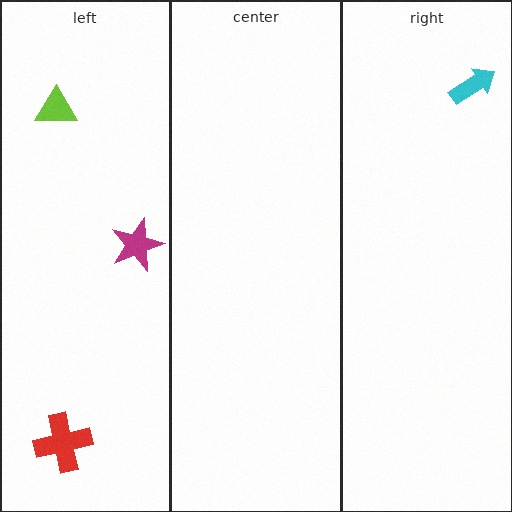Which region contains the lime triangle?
The left region.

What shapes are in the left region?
The magenta star, the red cross, the lime triangle.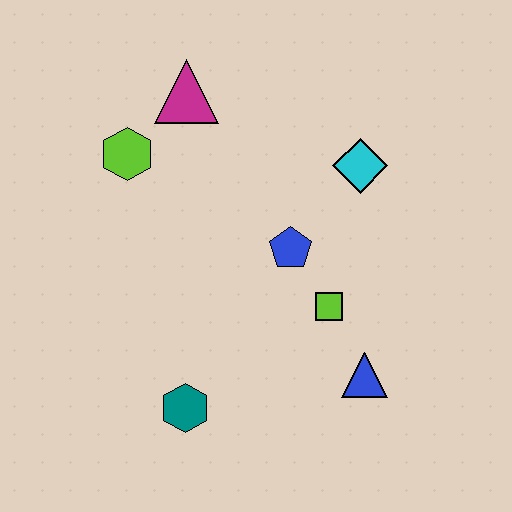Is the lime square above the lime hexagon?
No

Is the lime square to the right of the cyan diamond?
No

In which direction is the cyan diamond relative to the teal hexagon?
The cyan diamond is above the teal hexagon.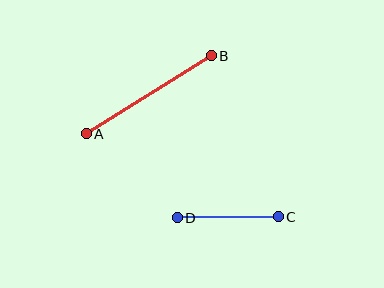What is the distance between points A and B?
The distance is approximately 147 pixels.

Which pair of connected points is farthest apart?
Points A and B are farthest apart.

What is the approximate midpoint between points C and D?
The midpoint is at approximately (228, 217) pixels.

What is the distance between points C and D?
The distance is approximately 101 pixels.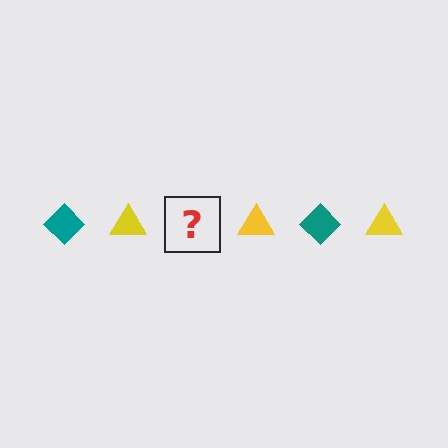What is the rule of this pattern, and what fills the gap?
The rule is that the pattern alternates between teal diamond and yellow triangle. The gap should be filled with a teal diamond.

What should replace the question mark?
The question mark should be replaced with a teal diamond.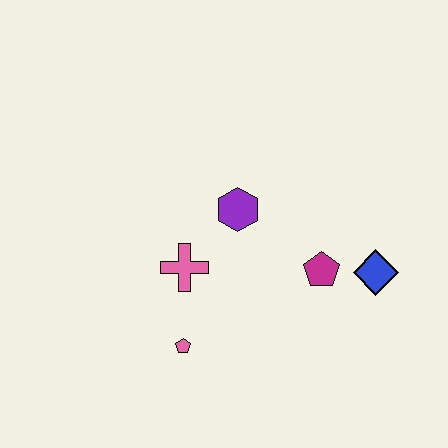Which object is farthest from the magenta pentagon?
The pink pentagon is farthest from the magenta pentagon.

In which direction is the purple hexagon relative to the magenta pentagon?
The purple hexagon is to the left of the magenta pentagon.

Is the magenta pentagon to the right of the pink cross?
Yes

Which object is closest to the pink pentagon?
The pink cross is closest to the pink pentagon.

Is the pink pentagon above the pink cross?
No